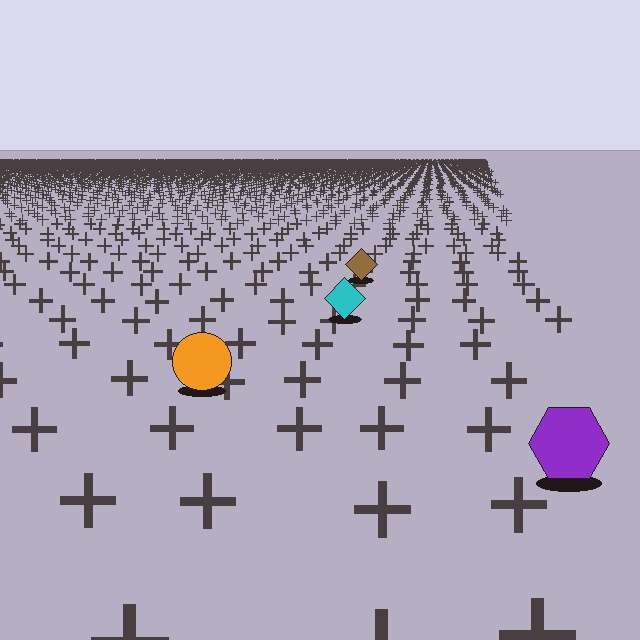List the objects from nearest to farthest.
From nearest to farthest: the purple hexagon, the orange circle, the cyan diamond, the brown diamond.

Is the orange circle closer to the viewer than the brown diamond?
Yes. The orange circle is closer — you can tell from the texture gradient: the ground texture is coarser near it.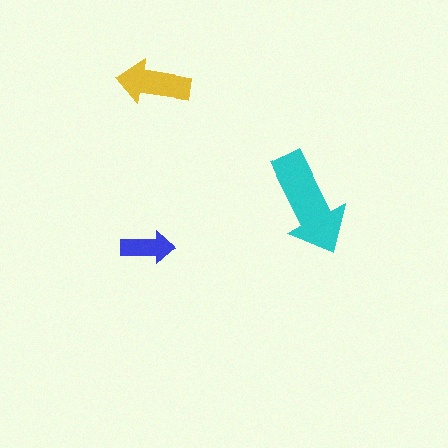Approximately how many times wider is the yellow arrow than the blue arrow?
About 1.5 times wider.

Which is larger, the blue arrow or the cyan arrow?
The cyan one.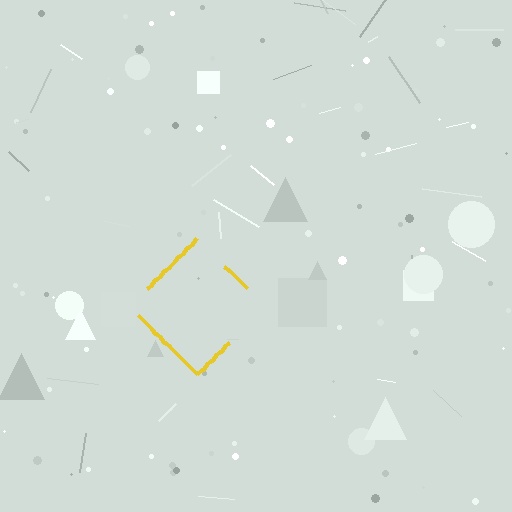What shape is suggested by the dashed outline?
The dashed outline suggests a diamond.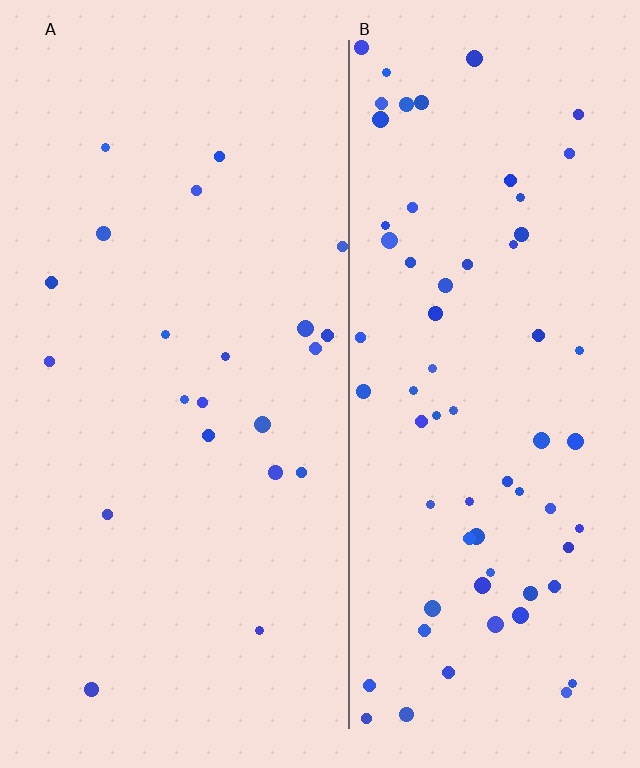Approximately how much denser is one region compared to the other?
Approximately 3.2× — region B over region A.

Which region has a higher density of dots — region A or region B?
B (the right).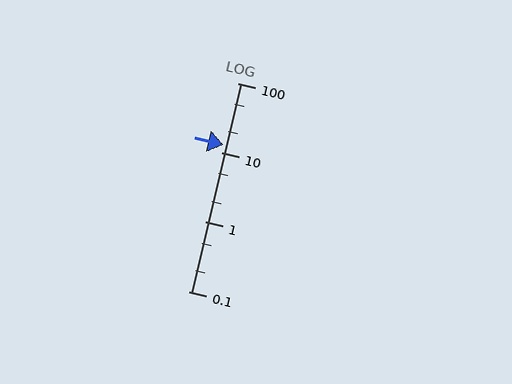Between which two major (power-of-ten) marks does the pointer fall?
The pointer is between 10 and 100.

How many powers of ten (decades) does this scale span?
The scale spans 3 decades, from 0.1 to 100.